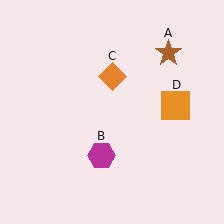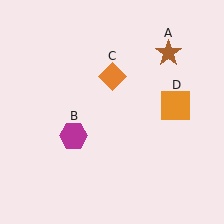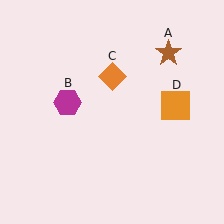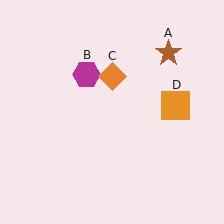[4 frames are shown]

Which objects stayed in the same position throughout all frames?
Brown star (object A) and orange diamond (object C) and orange square (object D) remained stationary.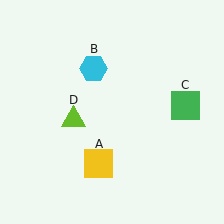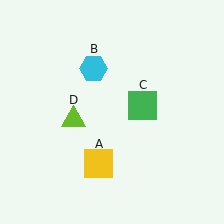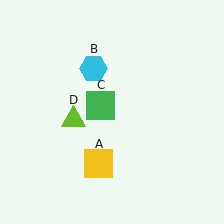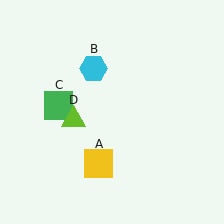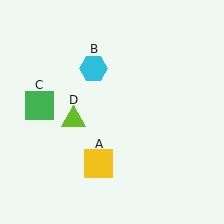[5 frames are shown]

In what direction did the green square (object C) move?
The green square (object C) moved left.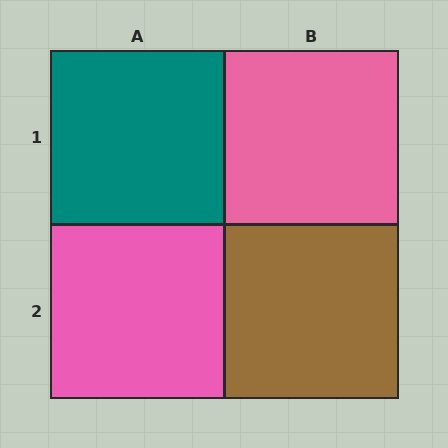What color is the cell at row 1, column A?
Teal.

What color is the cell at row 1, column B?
Pink.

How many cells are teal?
1 cell is teal.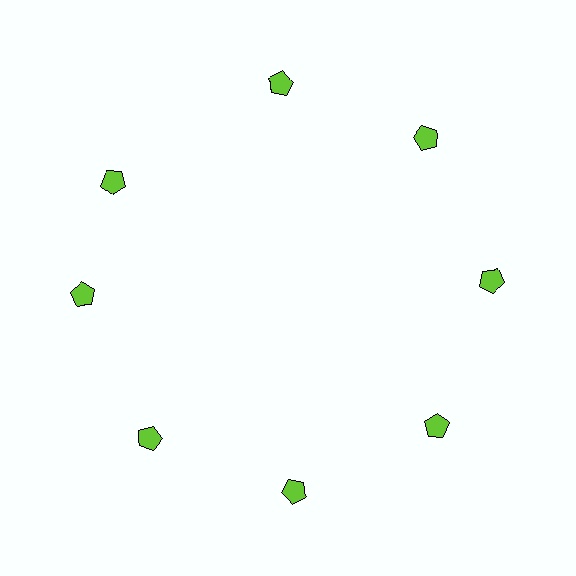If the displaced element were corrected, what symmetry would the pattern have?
It would have 8-fold rotational symmetry — the pattern would map onto itself every 45 degrees.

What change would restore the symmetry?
The symmetry would be restored by rotating it back into even spacing with its neighbors so that all 8 pentagons sit at equal angles and equal distance from the center.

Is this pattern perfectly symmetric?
No. The 8 lime pentagons are arranged in a ring, but one element near the 10 o'clock position is rotated out of alignment along the ring, breaking the 8-fold rotational symmetry.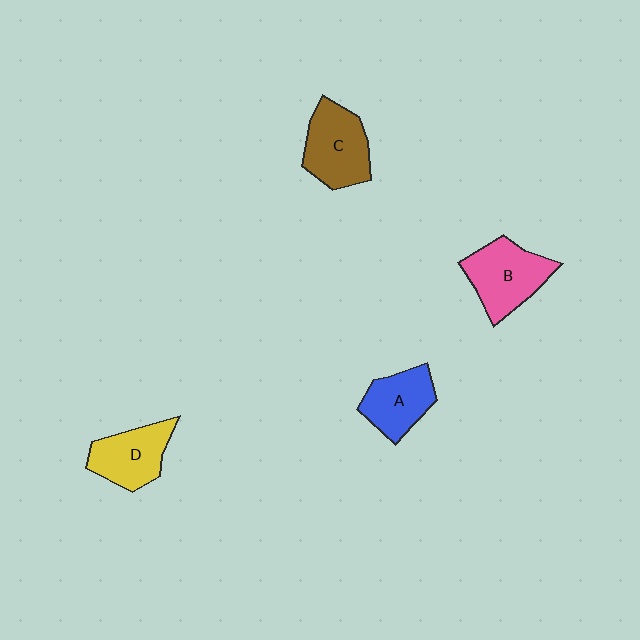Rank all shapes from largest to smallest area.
From largest to smallest: B (pink), C (brown), D (yellow), A (blue).